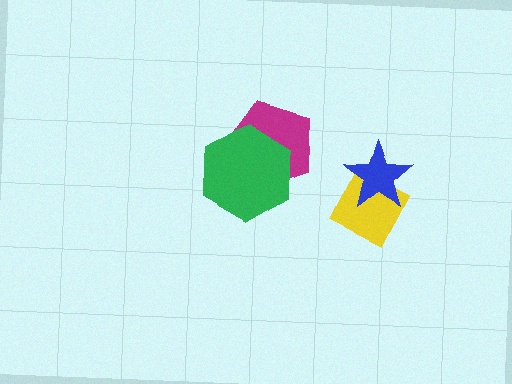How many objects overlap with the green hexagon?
1 object overlaps with the green hexagon.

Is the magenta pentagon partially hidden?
Yes, it is partially covered by another shape.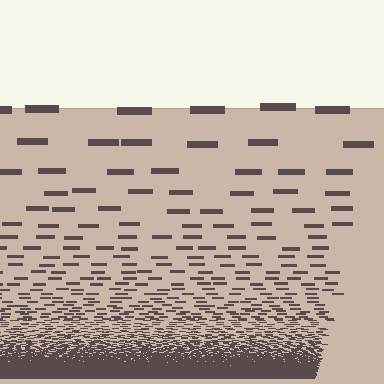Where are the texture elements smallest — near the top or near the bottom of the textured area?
Near the bottom.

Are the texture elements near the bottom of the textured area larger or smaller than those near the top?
Smaller. The gradient is inverted — elements near the bottom are smaller and denser.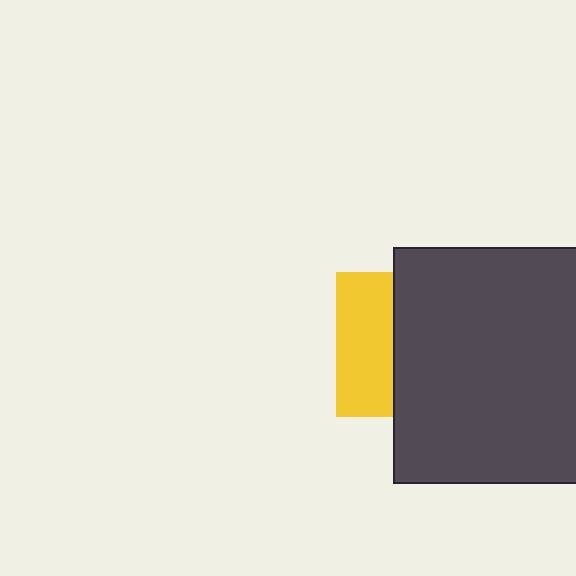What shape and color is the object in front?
The object in front is a dark gray square.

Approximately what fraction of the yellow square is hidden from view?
Roughly 60% of the yellow square is hidden behind the dark gray square.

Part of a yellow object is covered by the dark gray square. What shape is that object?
It is a square.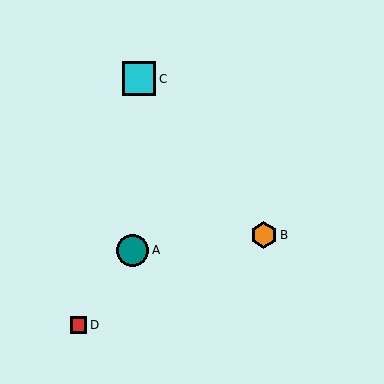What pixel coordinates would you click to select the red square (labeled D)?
Click at (79, 325) to select the red square D.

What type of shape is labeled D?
Shape D is a red square.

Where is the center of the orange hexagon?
The center of the orange hexagon is at (264, 235).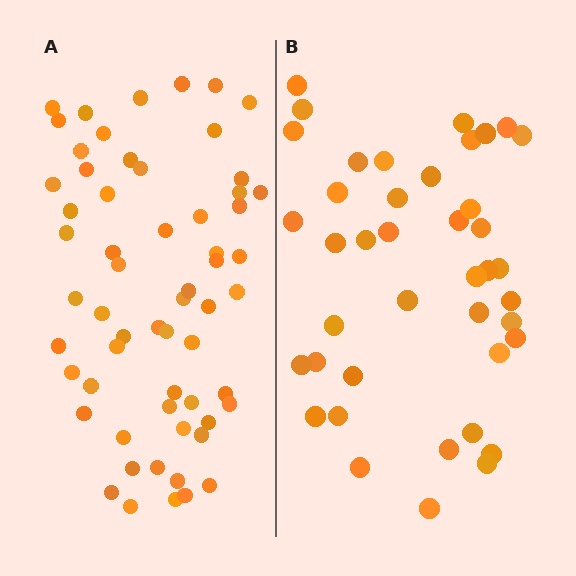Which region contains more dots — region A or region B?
Region A (the left region) has more dots.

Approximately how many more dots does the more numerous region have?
Region A has approximately 20 more dots than region B.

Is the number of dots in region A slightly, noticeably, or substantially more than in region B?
Region A has substantially more. The ratio is roughly 1.5 to 1.